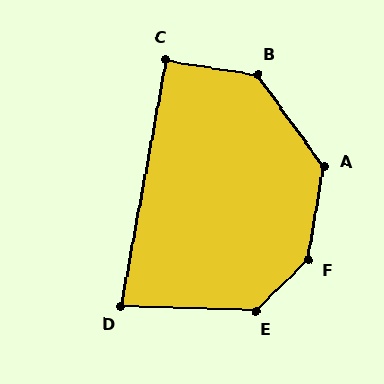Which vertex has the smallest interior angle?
D, at approximately 82 degrees.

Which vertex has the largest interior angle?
F, at approximately 144 degrees.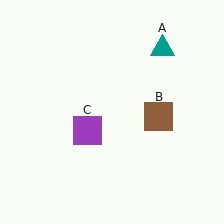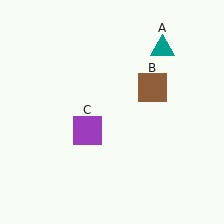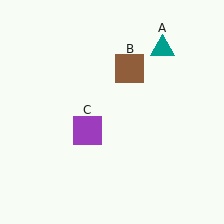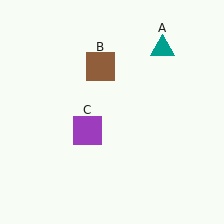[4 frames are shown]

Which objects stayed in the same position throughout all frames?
Teal triangle (object A) and purple square (object C) remained stationary.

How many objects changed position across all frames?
1 object changed position: brown square (object B).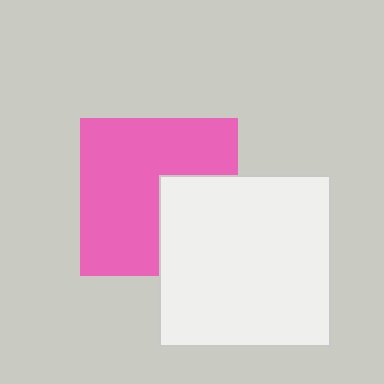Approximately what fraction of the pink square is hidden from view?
Roughly 31% of the pink square is hidden behind the white square.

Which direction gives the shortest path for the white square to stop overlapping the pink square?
Moving right gives the shortest separation.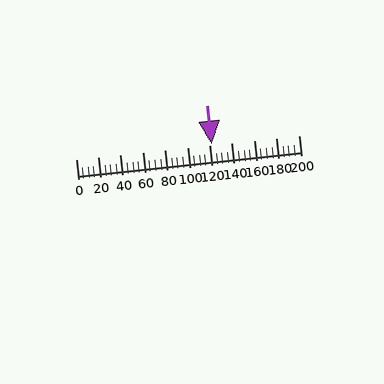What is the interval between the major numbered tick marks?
The major tick marks are spaced 20 units apart.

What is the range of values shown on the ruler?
The ruler shows values from 0 to 200.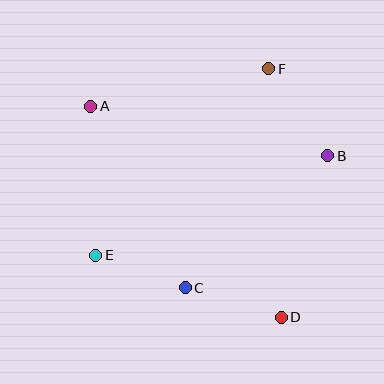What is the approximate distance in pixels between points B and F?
The distance between B and F is approximately 106 pixels.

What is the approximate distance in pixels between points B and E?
The distance between B and E is approximately 252 pixels.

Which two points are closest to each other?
Points C and E are closest to each other.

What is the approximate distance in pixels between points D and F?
The distance between D and F is approximately 249 pixels.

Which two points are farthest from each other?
Points A and D are farthest from each other.